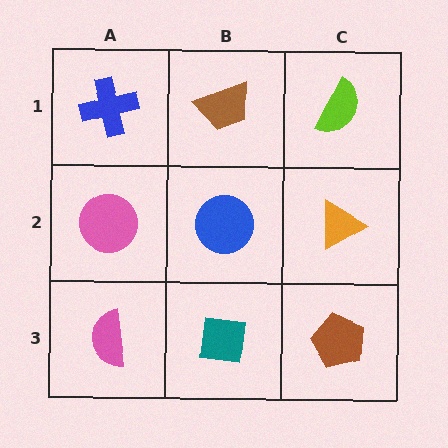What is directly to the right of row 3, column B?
A brown pentagon.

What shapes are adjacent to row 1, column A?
A pink circle (row 2, column A), a brown trapezoid (row 1, column B).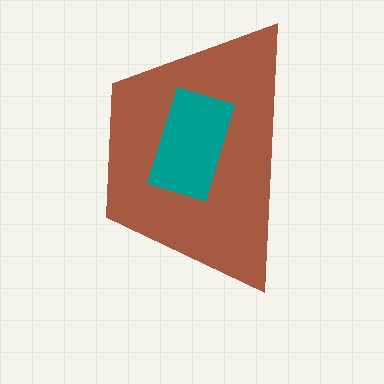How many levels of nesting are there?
2.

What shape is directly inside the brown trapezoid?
The teal rectangle.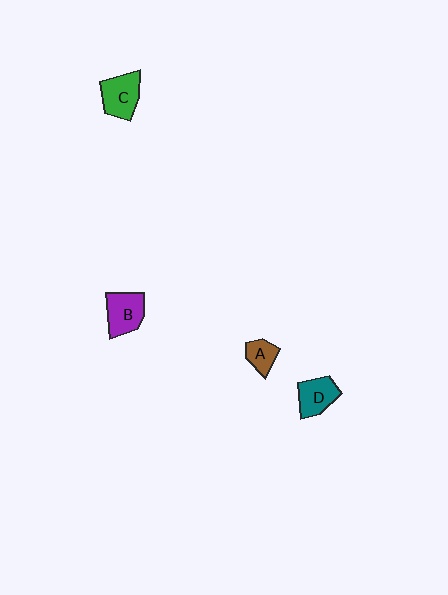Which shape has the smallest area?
Shape A (brown).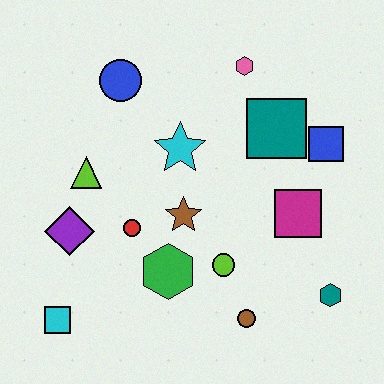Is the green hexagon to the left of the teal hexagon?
Yes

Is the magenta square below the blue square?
Yes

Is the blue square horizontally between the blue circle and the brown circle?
No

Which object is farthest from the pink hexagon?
The cyan square is farthest from the pink hexagon.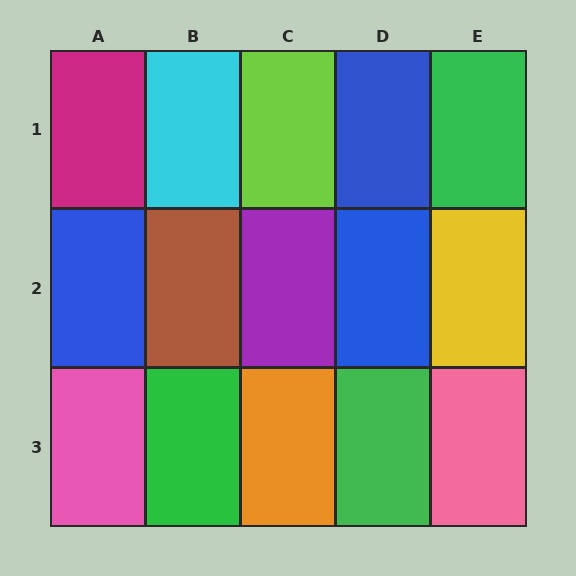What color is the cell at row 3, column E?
Pink.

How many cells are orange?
1 cell is orange.